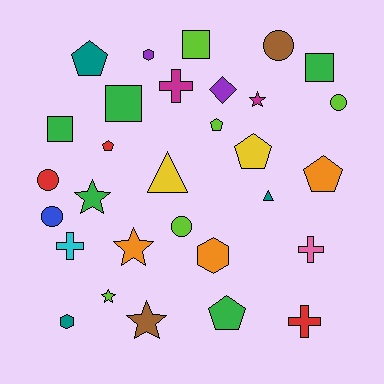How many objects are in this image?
There are 30 objects.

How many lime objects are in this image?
There are 5 lime objects.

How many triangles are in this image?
There are 2 triangles.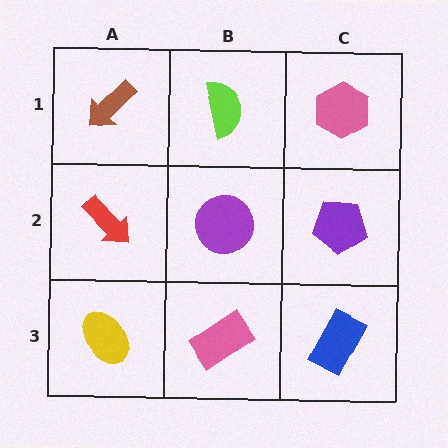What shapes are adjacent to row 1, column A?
A red arrow (row 2, column A), a lime semicircle (row 1, column B).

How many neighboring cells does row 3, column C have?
2.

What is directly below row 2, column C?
A blue rectangle.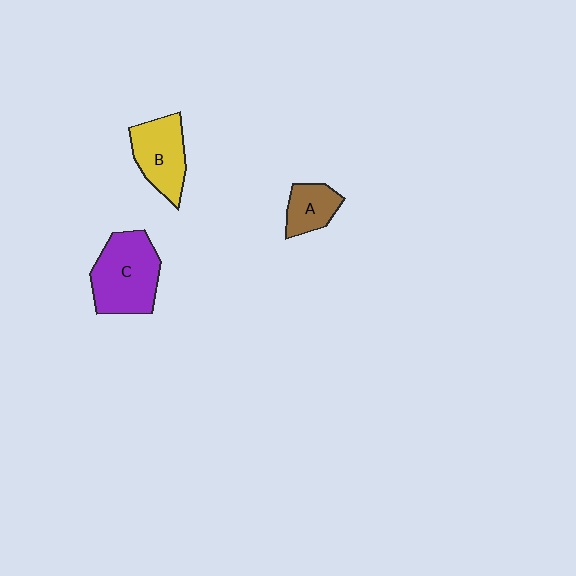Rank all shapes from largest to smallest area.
From largest to smallest: C (purple), B (yellow), A (brown).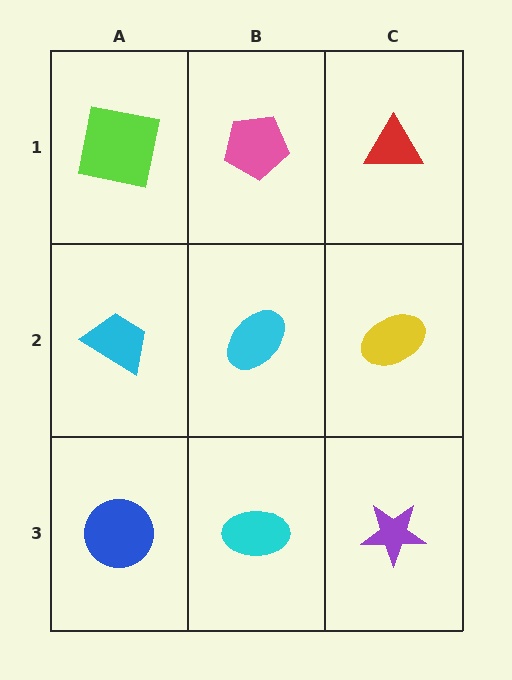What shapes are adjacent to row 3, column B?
A cyan ellipse (row 2, column B), a blue circle (row 3, column A), a purple star (row 3, column C).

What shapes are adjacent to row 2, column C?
A red triangle (row 1, column C), a purple star (row 3, column C), a cyan ellipse (row 2, column B).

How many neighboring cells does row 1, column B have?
3.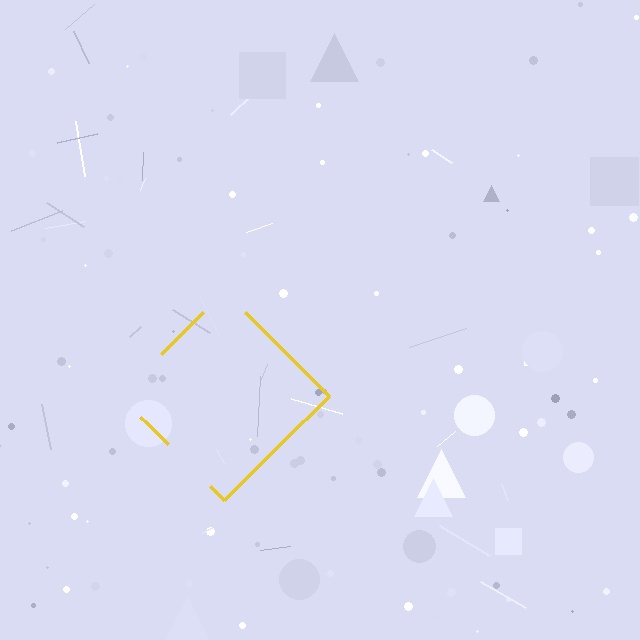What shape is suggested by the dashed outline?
The dashed outline suggests a diamond.